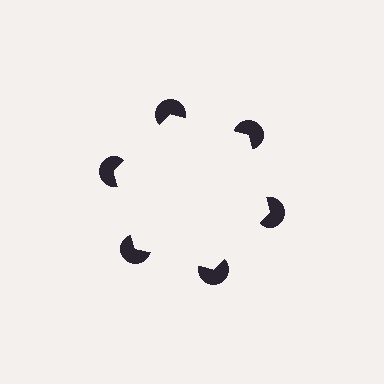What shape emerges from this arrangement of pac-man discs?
An illusory hexagon — its edges are inferred from the aligned wedge cuts in the pac-man discs, not physically drawn.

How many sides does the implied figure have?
6 sides.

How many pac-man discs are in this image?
There are 6 — one at each vertex of the illusory hexagon.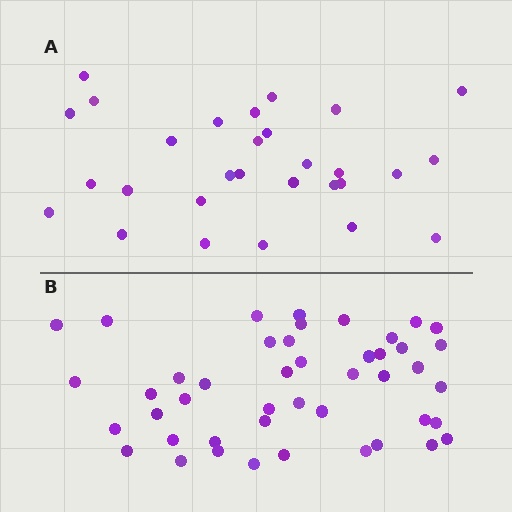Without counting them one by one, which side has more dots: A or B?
Region B (the bottom region) has more dots.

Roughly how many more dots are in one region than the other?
Region B has approximately 15 more dots than region A.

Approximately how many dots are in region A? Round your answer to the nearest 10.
About 30 dots. (The exact count is 29, which rounds to 30.)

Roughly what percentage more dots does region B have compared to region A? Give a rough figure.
About 55% more.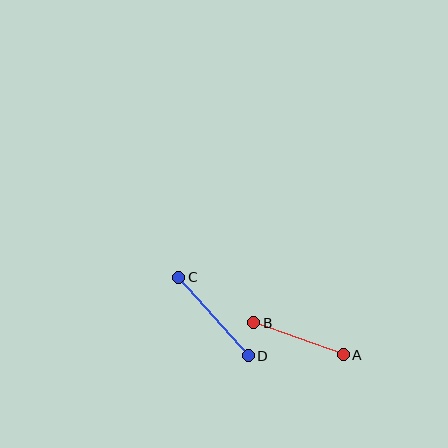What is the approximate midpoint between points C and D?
The midpoint is at approximately (214, 317) pixels.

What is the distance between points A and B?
The distance is approximately 95 pixels.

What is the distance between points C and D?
The distance is approximately 105 pixels.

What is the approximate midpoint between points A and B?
The midpoint is at approximately (298, 339) pixels.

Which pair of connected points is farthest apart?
Points C and D are farthest apart.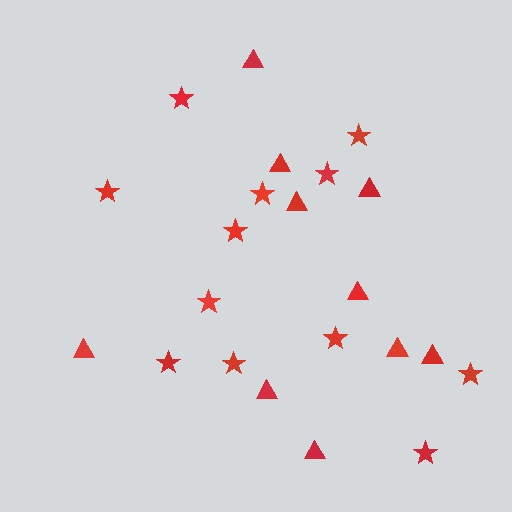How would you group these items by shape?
There are 2 groups: one group of stars (12) and one group of triangles (10).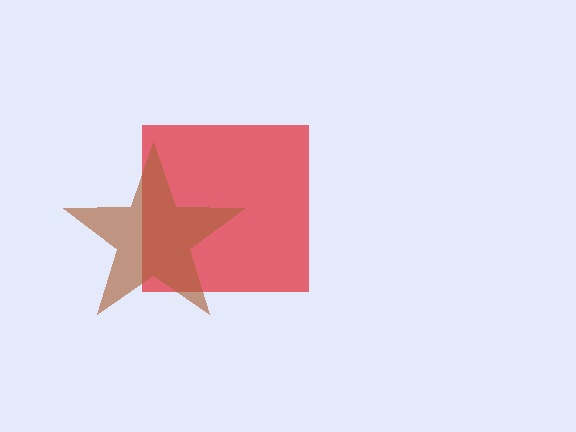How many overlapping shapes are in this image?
There are 2 overlapping shapes in the image.